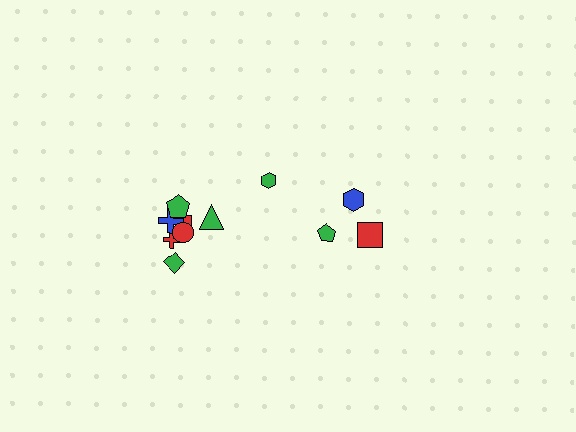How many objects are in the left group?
There are 8 objects.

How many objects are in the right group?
There are 3 objects.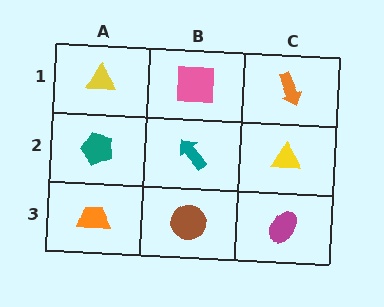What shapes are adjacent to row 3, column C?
A yellow triangle (row 2, column C), a brown circle (row 3, column B).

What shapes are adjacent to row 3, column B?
A teal arrow (row 2, column B), an orange trapezoid (row 3, column A), a magenta ellipse (row 3, column C).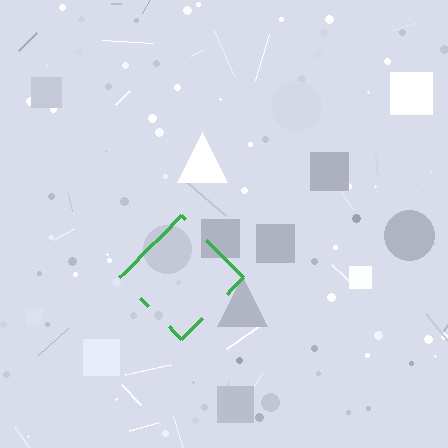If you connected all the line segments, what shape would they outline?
They would outline a diamond.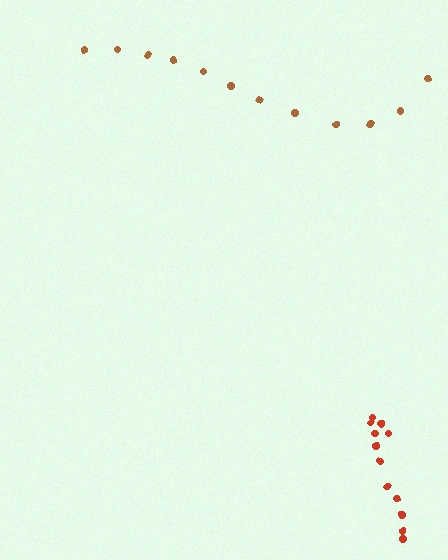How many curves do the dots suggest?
There are 2 distinct paths.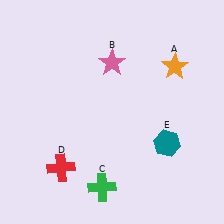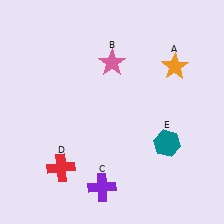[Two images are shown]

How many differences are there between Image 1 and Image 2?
There is 1 difference between the two images.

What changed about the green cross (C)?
In Image 1, C is green. In Image 2, it changed to purple.